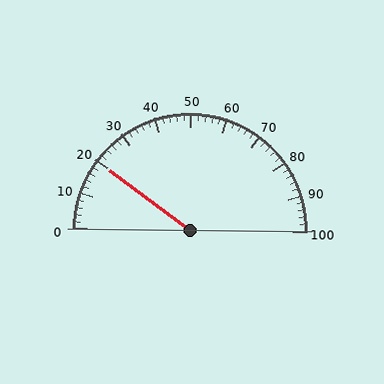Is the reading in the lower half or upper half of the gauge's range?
The reading is in the lower half of the range (0 to 100).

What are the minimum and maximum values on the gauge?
The gauge ranges from 0 to 100.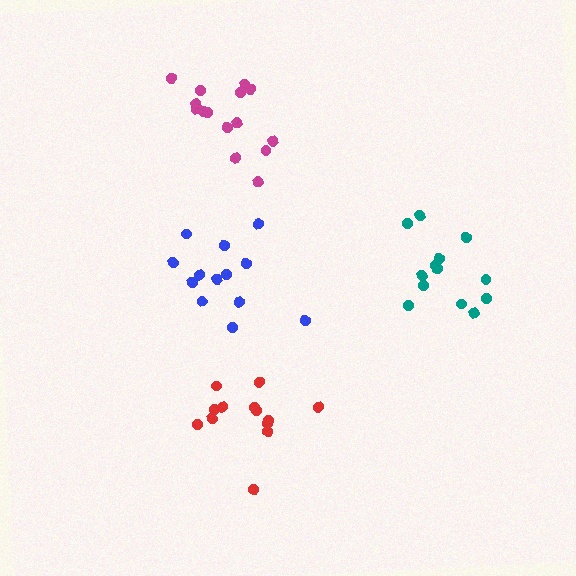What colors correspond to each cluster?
The clusters are colored: blue, red, teal, magenta.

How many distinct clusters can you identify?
There are 4 distinct clusters.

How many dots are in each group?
Group 1: 13 dots, Group 2: 13 dots, Group 3: 13 dots, Group 4: 15 dots (54 total).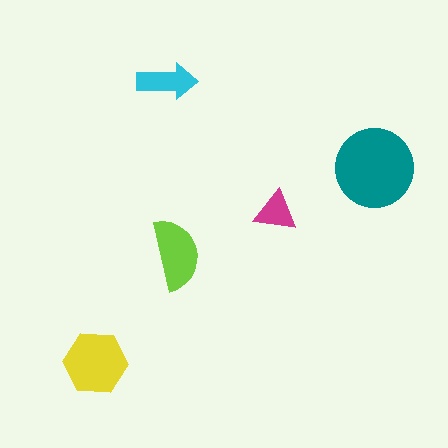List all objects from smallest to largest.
The magenta triangle, the cyan arrow, the lime semicircle, the yellow hexagon, the teal circle.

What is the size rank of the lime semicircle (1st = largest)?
3rd.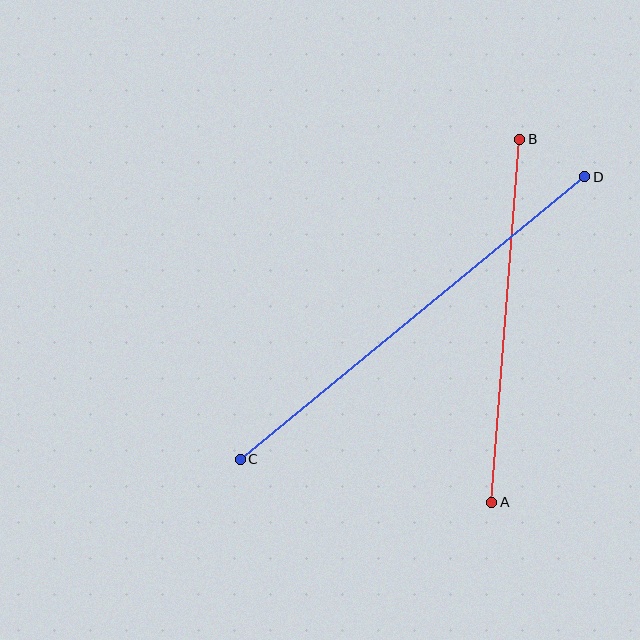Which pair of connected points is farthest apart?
Points C and D are farthest apart.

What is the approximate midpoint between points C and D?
The midpoint is at approximately (412, 318) pixels.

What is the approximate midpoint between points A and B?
The midpoint is at approximately (506, 321) pixels.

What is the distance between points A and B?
The distance is approximately 364 pixels.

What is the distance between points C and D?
The distance is approximately 445 pixels.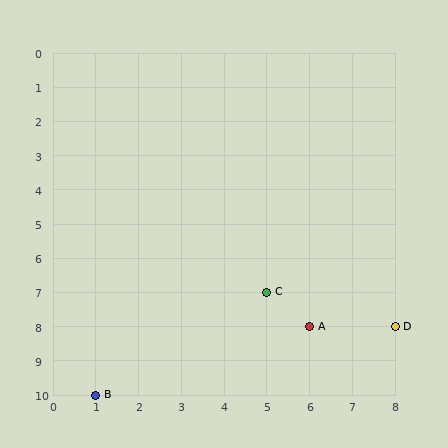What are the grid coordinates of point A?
Point A is at grid coordinates (6, 8).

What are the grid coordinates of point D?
Point D is at grid coordinates (8, 8).